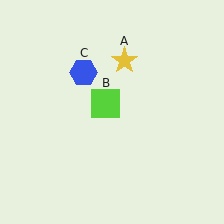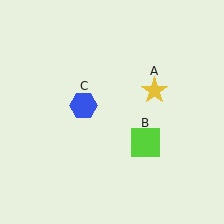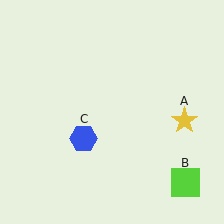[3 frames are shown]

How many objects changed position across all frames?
3 objects changed position: yellow star (object A), lime square (object B), blue hexagon (object C).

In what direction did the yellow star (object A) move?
The yellow star (object A) moved down and to the right.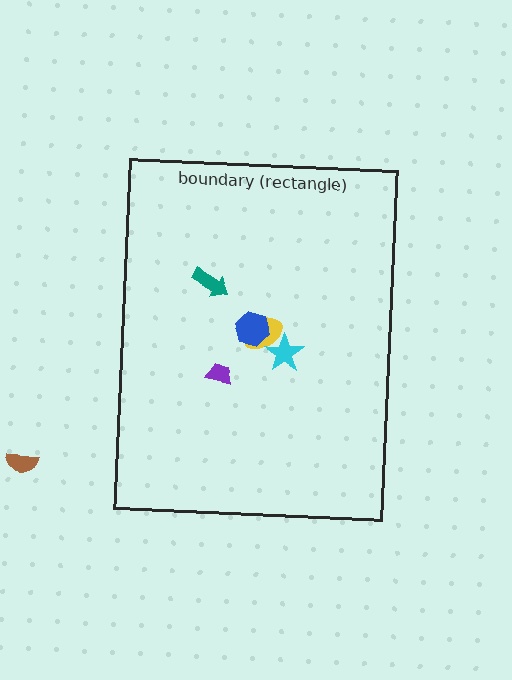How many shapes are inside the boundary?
5 inside, 1 outside.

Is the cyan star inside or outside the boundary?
Inside.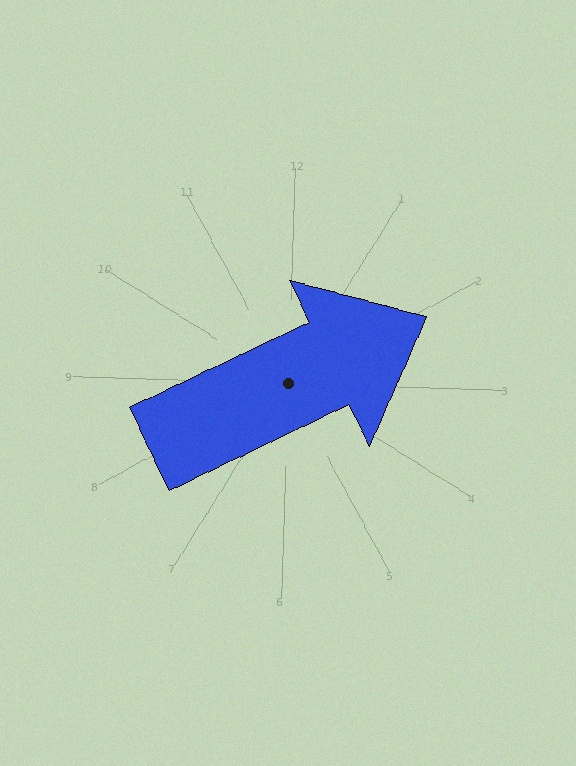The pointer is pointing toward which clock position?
Roughly 2 o'clock.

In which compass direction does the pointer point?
Northeast.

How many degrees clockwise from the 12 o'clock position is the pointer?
Approximately 63 degrees.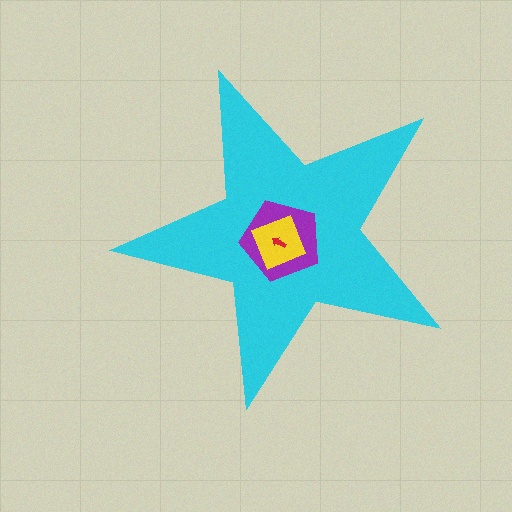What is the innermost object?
The red arrow.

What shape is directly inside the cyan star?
The purple pentagon.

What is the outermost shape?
The cyan star.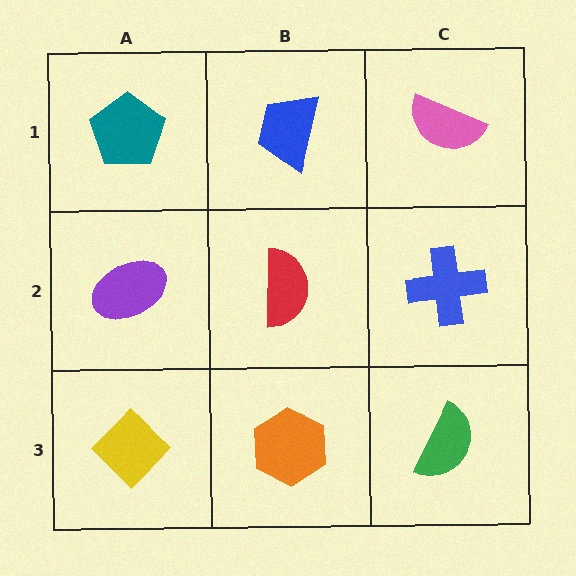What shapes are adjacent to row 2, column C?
A pink semicircle (row 1, column C), a green semicircle (row 3, column C), a red semicircle (row 2, column B).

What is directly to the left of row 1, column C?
A blue trapezoid.